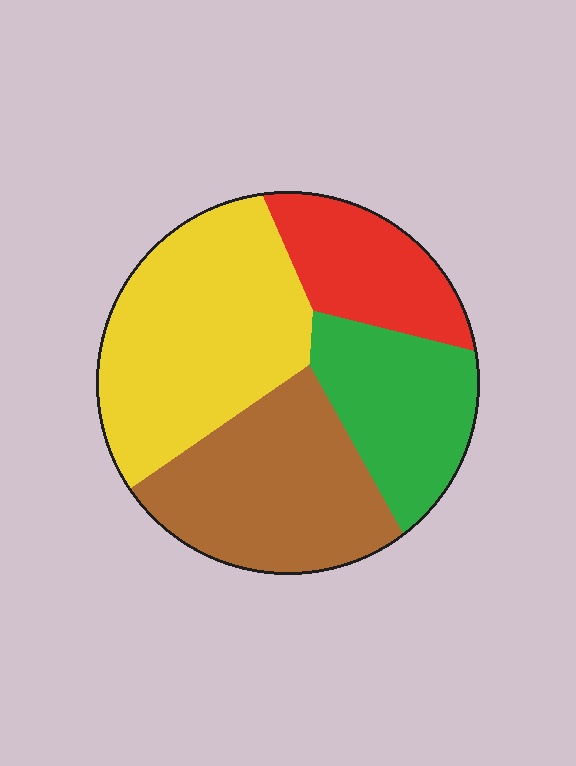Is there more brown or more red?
Brown.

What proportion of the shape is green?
Green takes up less than a quarter of the shape.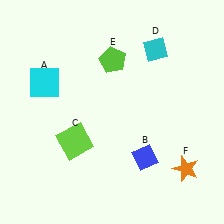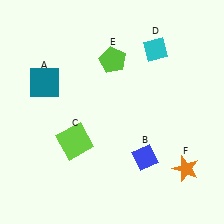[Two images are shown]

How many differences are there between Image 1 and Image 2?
There is 1 difference between the two images.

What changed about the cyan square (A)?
In Image 1, A is cyan. In Image 2, it changed to teal.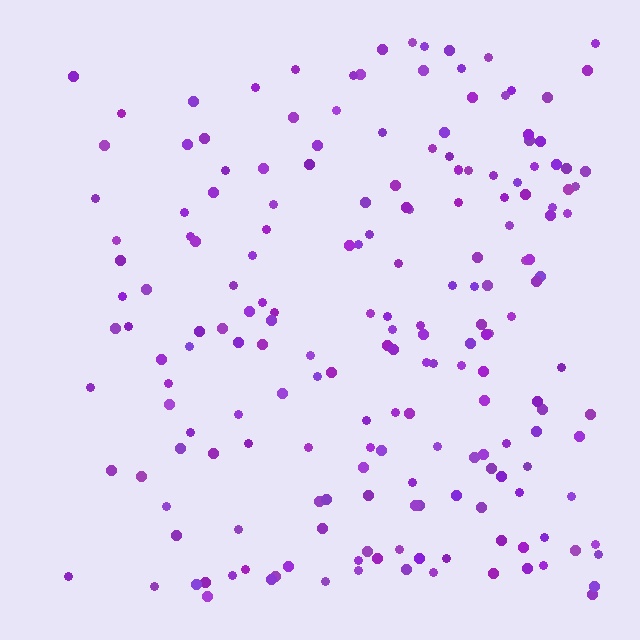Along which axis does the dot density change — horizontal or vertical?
Horizontal.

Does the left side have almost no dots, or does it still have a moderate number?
Still a moderate number, just noticeably fewer than the right.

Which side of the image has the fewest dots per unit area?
The left.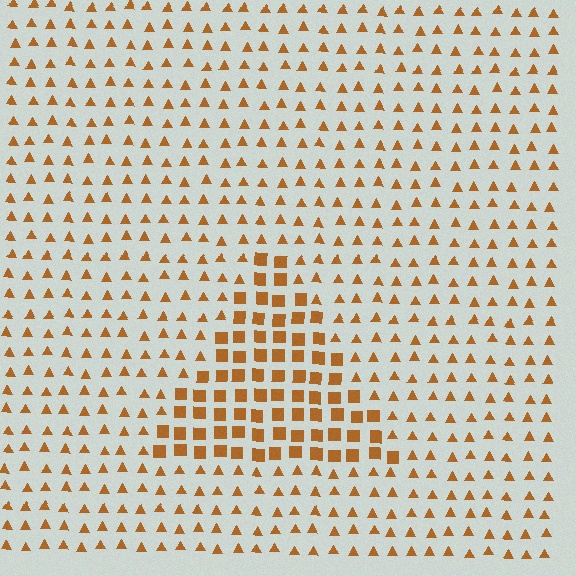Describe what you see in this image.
The image is filled with small brown elements arranged in a uniform grid. A triangle-shaped region contains squares, while the surrounding area contains triangles. The boundary is defined purely by the change in element shape.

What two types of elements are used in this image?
The image uses squares inside the triangle region and triangles outside it.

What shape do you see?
I see a triangle.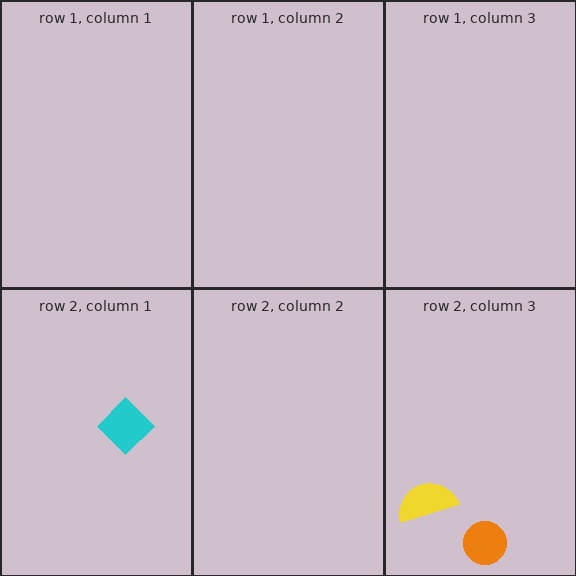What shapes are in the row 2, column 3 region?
The orange circle, the yellow semicircle.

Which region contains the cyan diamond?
The row 2, column 1 region.